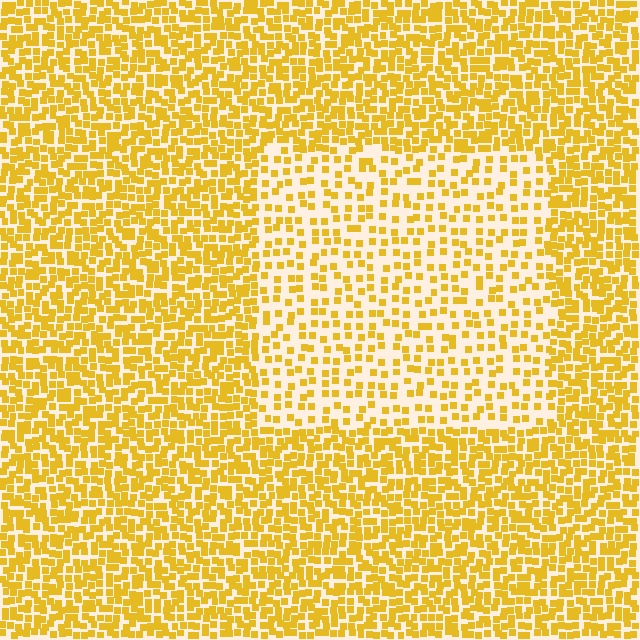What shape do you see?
I see a rectangle.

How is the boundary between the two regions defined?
The boundary is defined by a change in element density (approximately 2.1x ratio). All elements are the same color, size, and shape.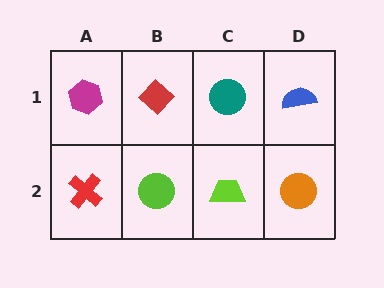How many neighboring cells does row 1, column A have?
2.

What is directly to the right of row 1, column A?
A red diamond.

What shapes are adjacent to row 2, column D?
A blue semicircle (row 1, column D), a lime trapezoid (row 2, column C).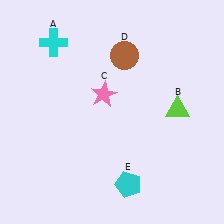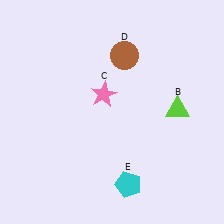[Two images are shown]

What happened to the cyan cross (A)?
The cyan cross (A) was removed in Image 2. It was in the top-left area of Image 1.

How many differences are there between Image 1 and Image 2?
There is 1 difference between the two images.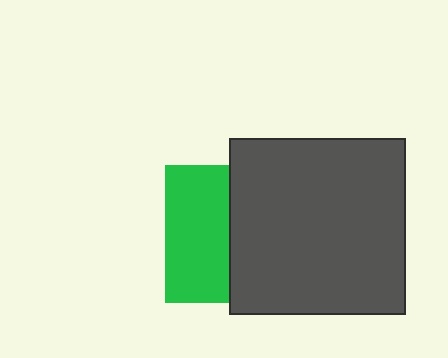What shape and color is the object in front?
The object in front is a dark gray square.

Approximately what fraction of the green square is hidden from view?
Roughly 54% of the green square is hidden behind the dark gray square.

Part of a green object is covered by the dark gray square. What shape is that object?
It is a square.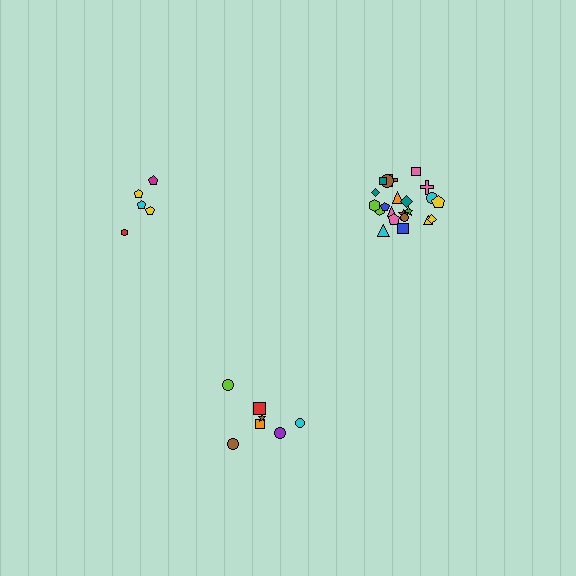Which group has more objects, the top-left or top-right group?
The top-right group.